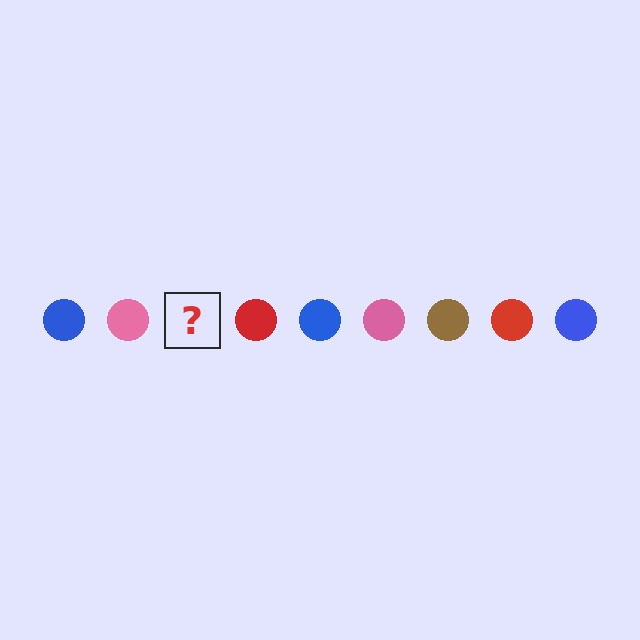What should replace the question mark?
The question mark should be replaced with a brown circle.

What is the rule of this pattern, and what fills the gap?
The rule is that the pattern cycles through blue, pink, brown, red circles. The gap should be filled with a brown circle.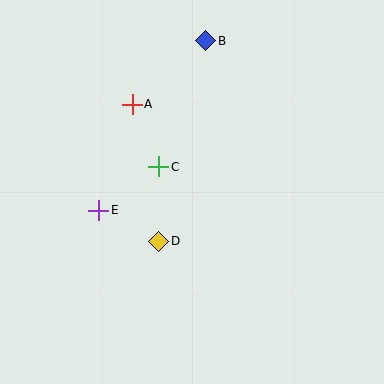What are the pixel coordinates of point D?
Point D is at (159, 241).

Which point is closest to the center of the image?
Point C at (159, 167) is closest to the center.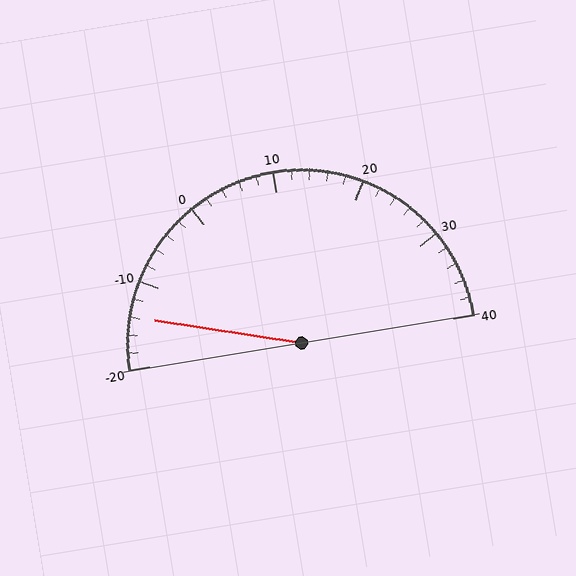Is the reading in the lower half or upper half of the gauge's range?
The reading is in the lower half of the range (-20 to 40).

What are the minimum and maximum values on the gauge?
The gauge ranges from -20 to 40.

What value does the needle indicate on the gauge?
The needle indicates approximately -14.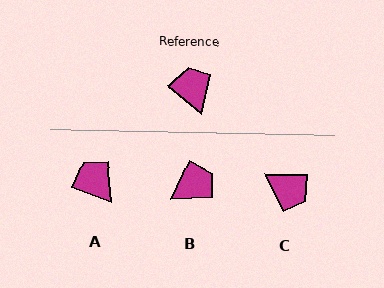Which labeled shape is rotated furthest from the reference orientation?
C, about 139 degrees away.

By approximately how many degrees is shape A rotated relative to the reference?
Approximately 20 degrees counter-clockwise.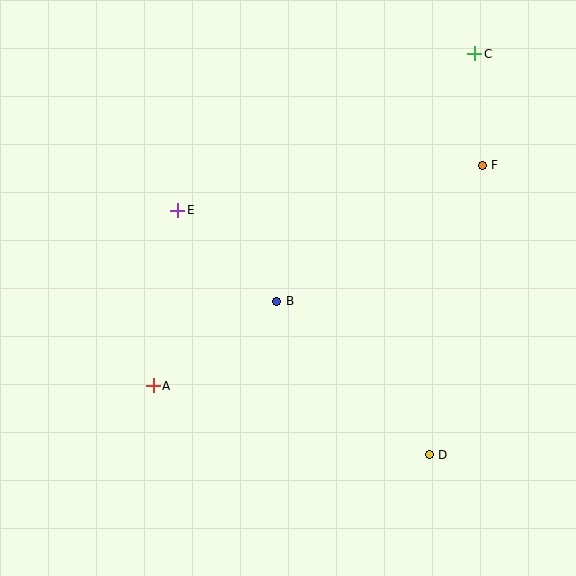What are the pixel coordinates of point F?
Point F is at (482, 165).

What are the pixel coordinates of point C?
Point C is at (475, 54).